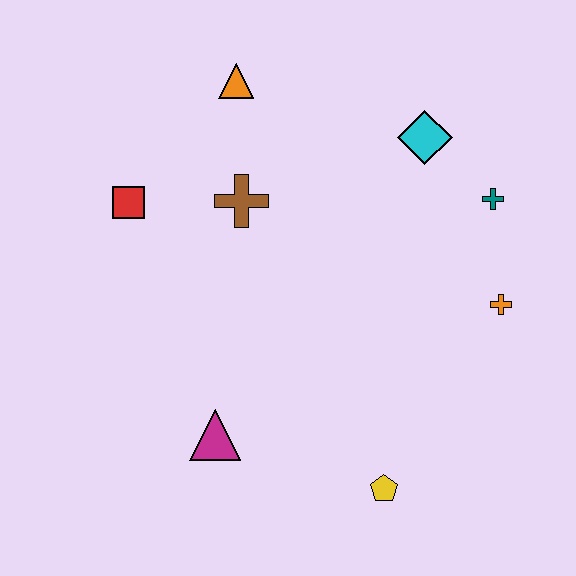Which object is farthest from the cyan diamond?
The magenta triangle is farthest from the cyan diamond.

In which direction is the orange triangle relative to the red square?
The orange triangle is above the red square.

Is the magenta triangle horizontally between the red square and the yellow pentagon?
Yes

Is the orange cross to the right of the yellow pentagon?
Yes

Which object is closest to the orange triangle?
The brown cross is closest to the orange triangle.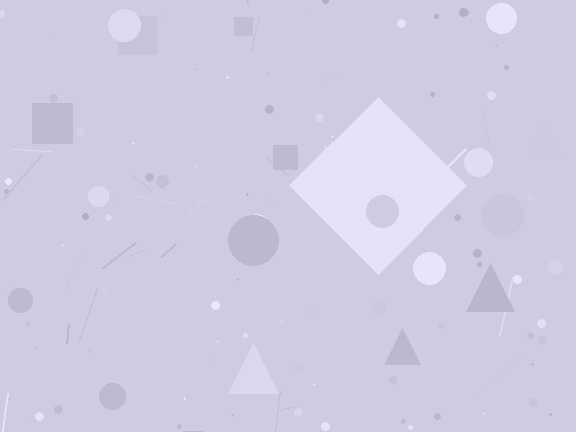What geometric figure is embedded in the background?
A diamond is embedded in the background.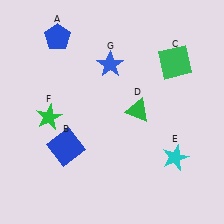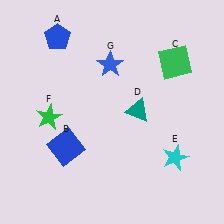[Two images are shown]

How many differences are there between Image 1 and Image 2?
There is 1 difference between the two images.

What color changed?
The triangle (D) changed from green in Image 1 to teal in Image 2.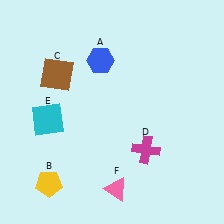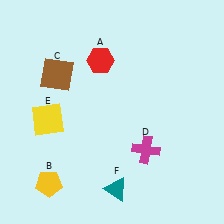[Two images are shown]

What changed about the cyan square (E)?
In Image 1, E is cyan. In Image 2, it changed to yellow.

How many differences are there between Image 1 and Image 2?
There are 3 differences between the two images.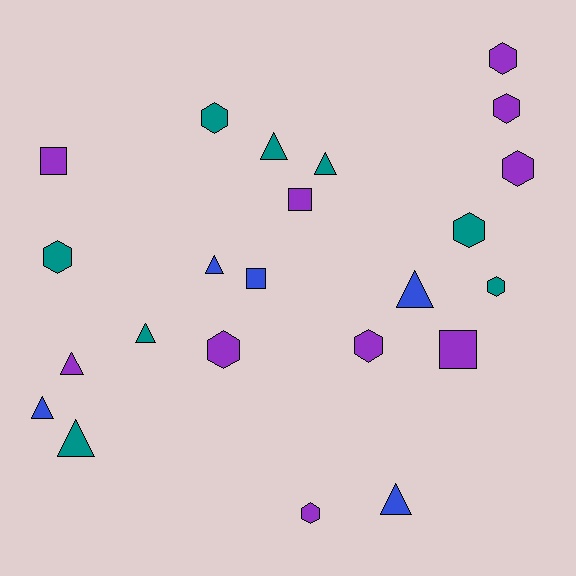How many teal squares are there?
There are no teal squares.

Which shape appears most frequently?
Hexagon, with 10 objects.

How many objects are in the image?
There are 23 objects.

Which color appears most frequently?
Purple, with 10 objects.